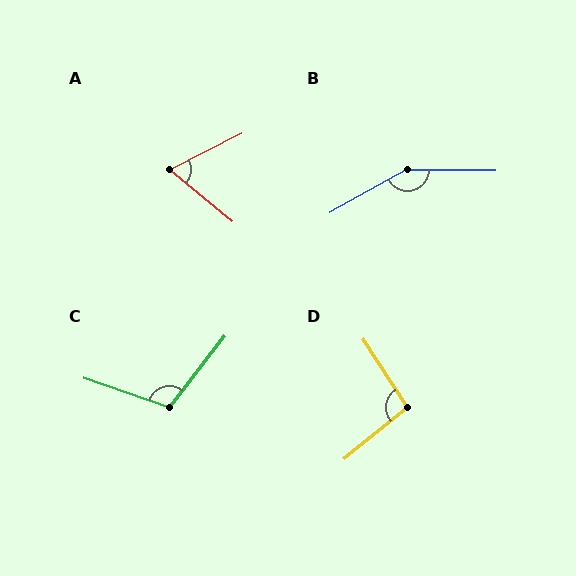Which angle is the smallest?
A, at approximately 66 degrees.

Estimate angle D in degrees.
Approximately 96 degrees.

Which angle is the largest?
B, at approximately 151 degrees.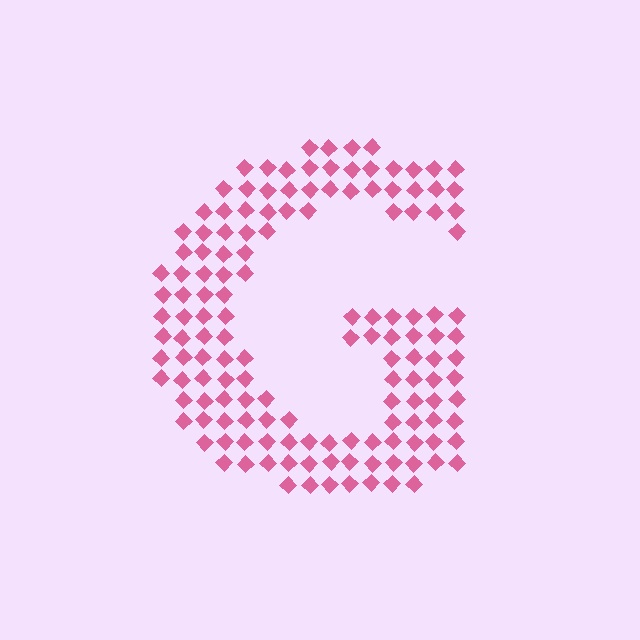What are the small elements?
The small elements are diamonds.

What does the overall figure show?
The overall figure shows the letter G.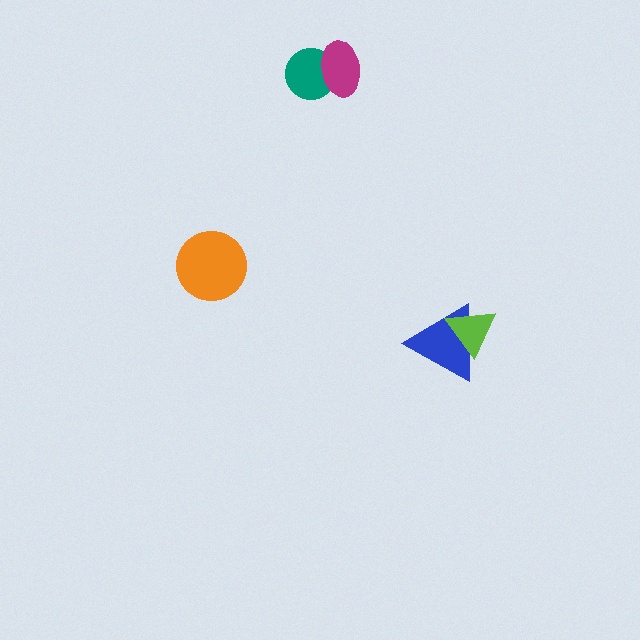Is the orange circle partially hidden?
No, no other shape covers it.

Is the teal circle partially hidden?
Yes, it is partially covered by another shape.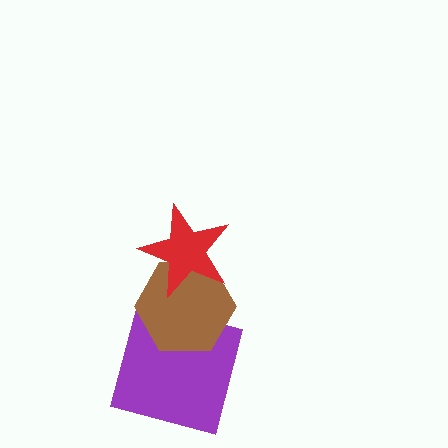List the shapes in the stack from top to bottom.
From top to bottom: the red star, the brown hexagon, the purple square.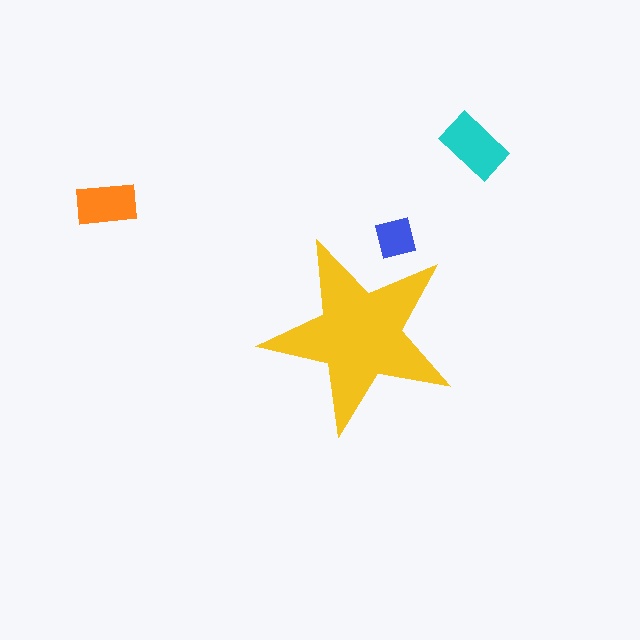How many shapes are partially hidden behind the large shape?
1 shape is partially hidden.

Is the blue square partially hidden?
Yes, the blue square is partially hidden behind the yellow star.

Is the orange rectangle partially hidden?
No, the orange rectangle is fully visible.